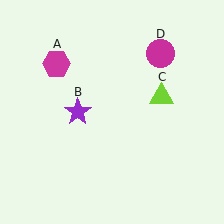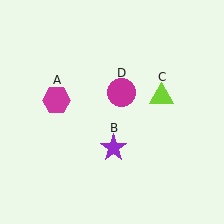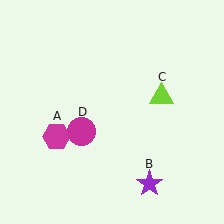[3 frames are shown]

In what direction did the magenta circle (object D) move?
The magenta circle (object D) moved down and to the left.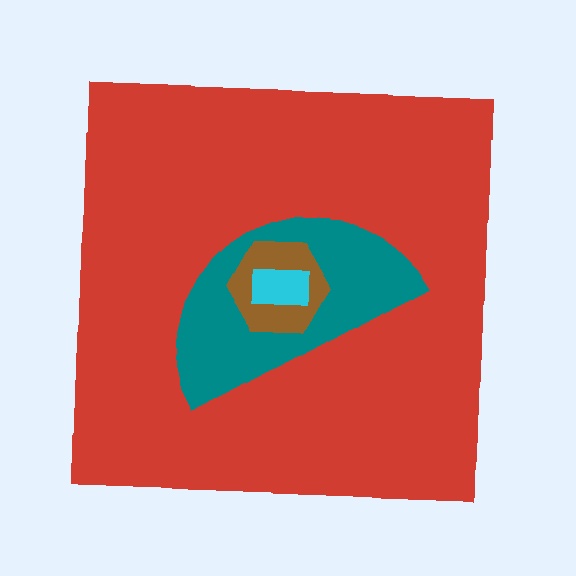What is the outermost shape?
The red square.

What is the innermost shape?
The cyan rectangle.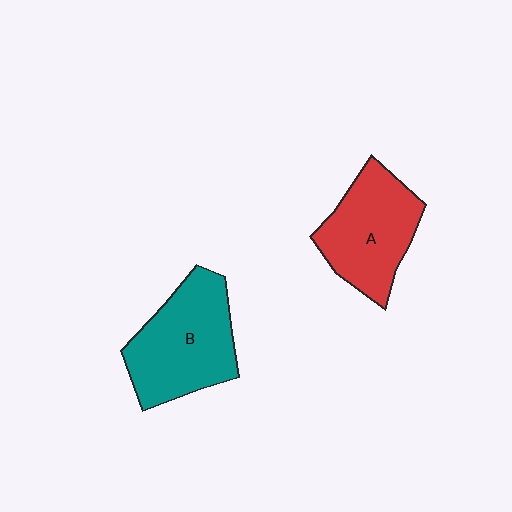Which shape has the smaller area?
Shape A (red).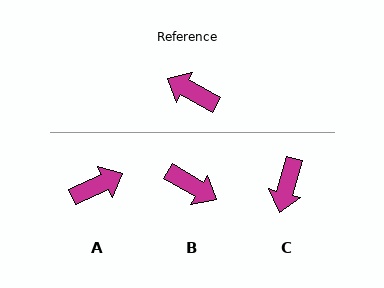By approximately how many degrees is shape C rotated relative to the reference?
Approximately 103 degrees counter-clockwise.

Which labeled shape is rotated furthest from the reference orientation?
B, about 178 degrees away.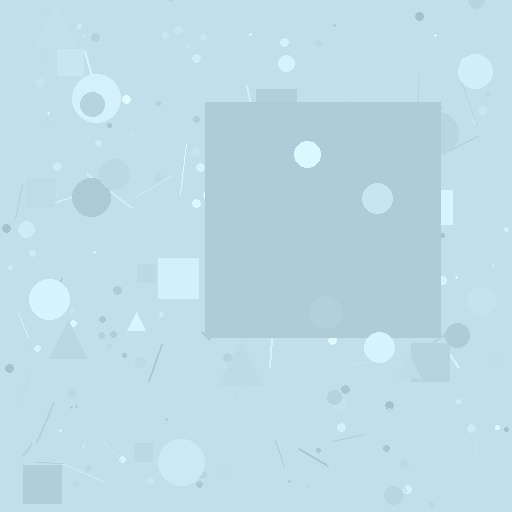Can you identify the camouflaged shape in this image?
The camouflaged shape is a square.